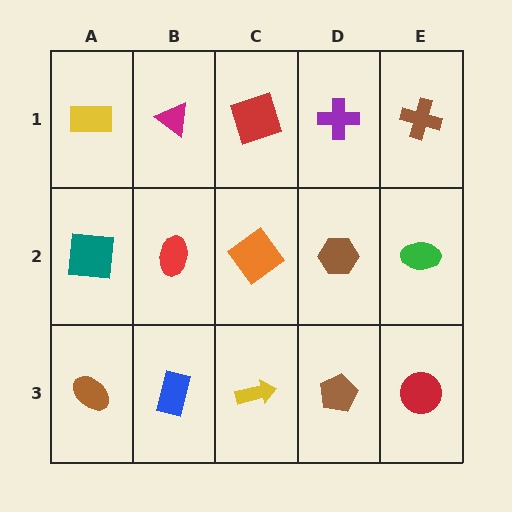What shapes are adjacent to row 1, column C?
An orange diamond (row 2, column C), a magenta triangle (row 1, column B), a purple cross (row 1, column D).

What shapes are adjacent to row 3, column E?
A green ellipse (row 2, column E), a brown pentagon (row 3, column D).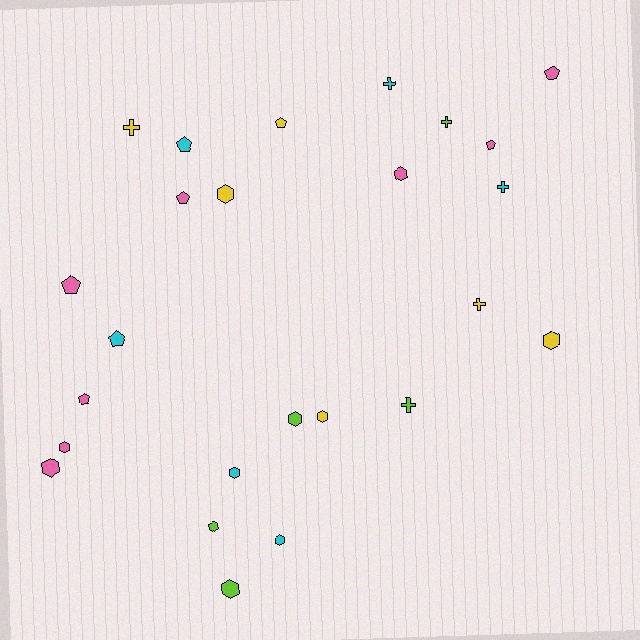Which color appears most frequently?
Pink, with 8 objects.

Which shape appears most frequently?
Hexagon, with 11 objects.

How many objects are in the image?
There are 25 objects.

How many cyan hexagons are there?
There are 2 cyan hexagons.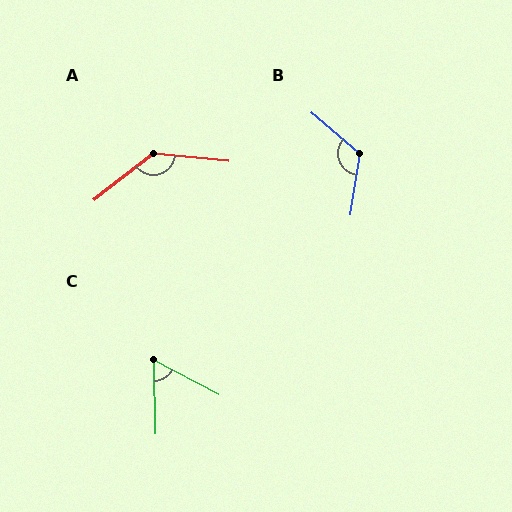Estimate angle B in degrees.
Approximately 121 degrees.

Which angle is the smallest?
C, at approximately 61 degrees.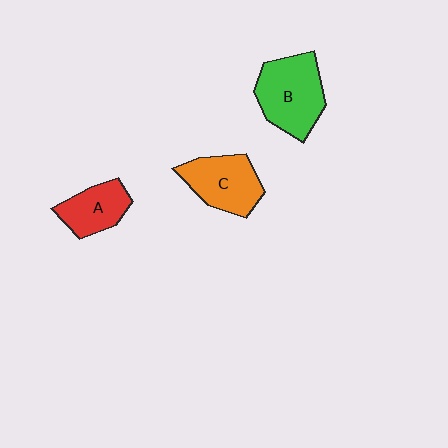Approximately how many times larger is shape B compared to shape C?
Approximately 1.2 times.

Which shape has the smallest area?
Shape A (red).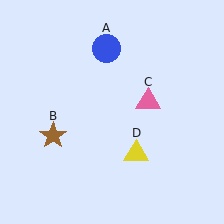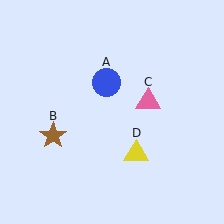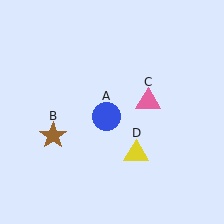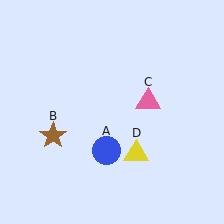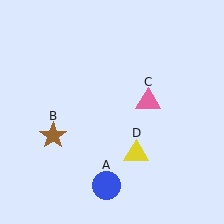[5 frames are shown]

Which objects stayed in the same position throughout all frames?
Brown star (object B) and pink triangle (object C) and yellow triangle (object D) remained stationary.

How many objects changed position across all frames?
1 object changed position: blue circle (object A).